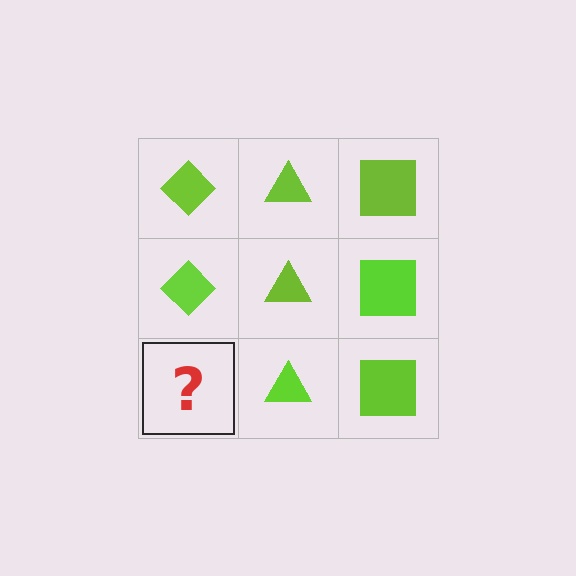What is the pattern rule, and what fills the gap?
The rule is that each column has a consistent shape. The gap should be filled with a lime diamond.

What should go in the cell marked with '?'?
The missing cell should contain a lime diamond.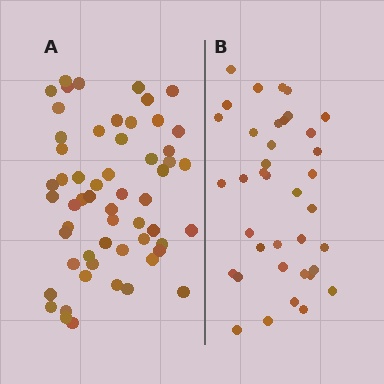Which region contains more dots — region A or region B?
Region A (the left region) has more dots.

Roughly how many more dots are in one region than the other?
Region A has approximately 20 more dots than region B.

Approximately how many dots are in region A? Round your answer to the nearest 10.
About 60 dots. (The exact count is 57, which rounds to 60.)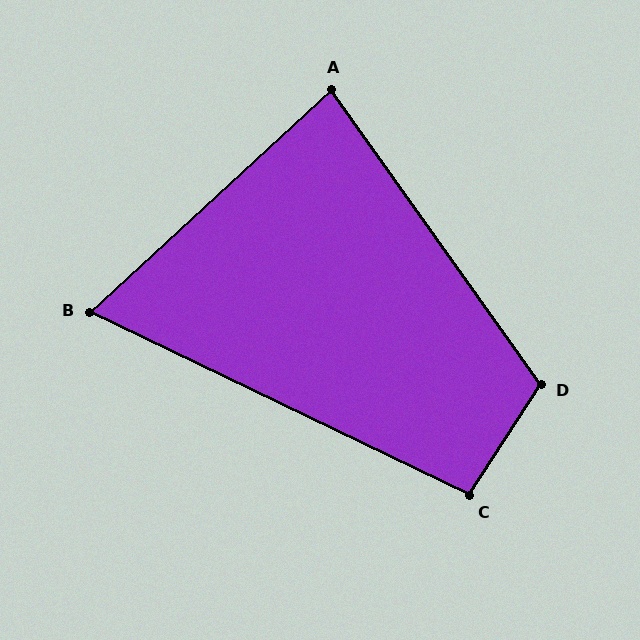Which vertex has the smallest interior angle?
B, at approximately 68 degrees.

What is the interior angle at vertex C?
Approximately 97 degrees (obtuse).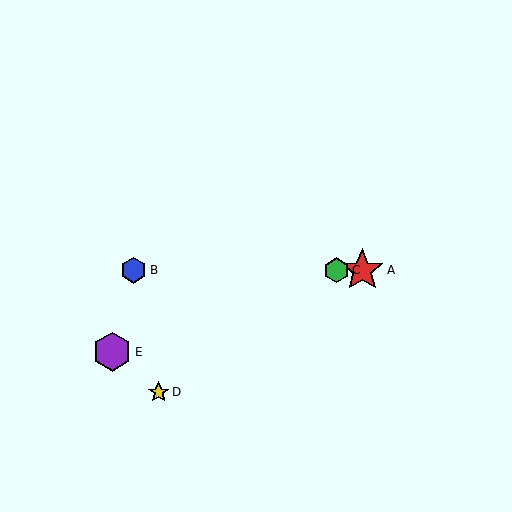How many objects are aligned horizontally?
3 objects (A, B, C) are aligned horizontally.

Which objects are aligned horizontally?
Objects A, B, C are aligned horizontally.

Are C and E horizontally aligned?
No, C is at y≈270 and E is at y≈352.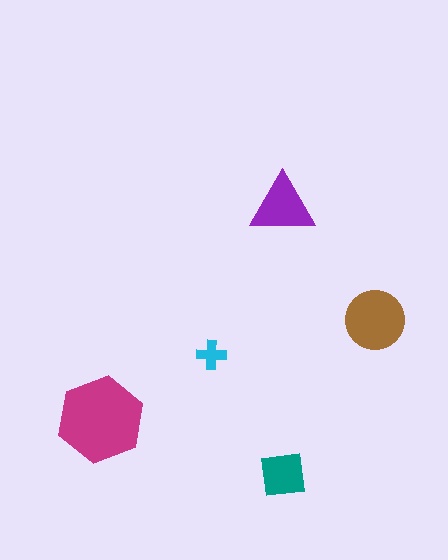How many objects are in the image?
There are 5 objects in the image.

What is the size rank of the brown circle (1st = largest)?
2nd.